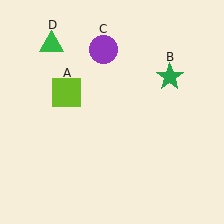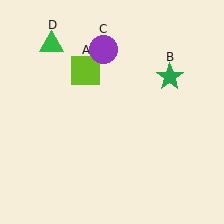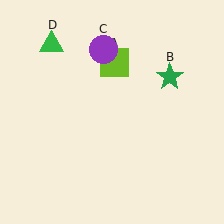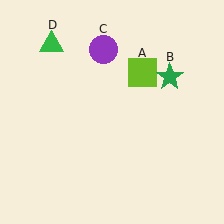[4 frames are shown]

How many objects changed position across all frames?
1 object changed position: lime square (object A).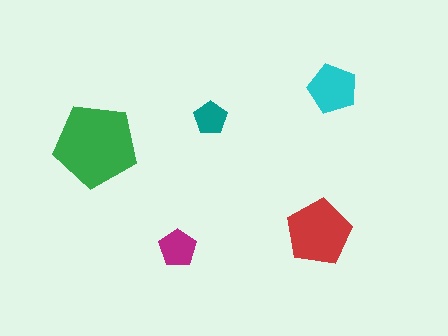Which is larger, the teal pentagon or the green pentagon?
The green one.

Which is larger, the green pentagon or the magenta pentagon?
The green one.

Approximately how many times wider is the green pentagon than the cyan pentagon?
About 1.5 times wider.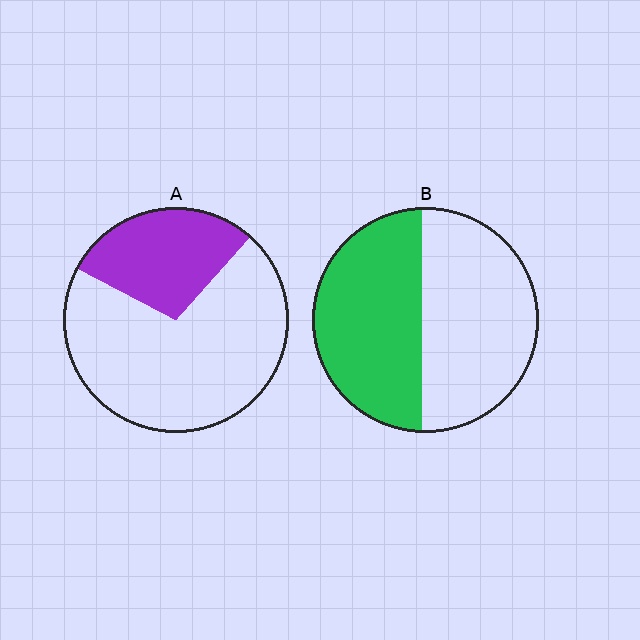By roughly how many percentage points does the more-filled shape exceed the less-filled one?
By roughly 20 percentage points (B over A).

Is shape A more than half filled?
No.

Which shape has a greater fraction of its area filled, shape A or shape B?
Shape B.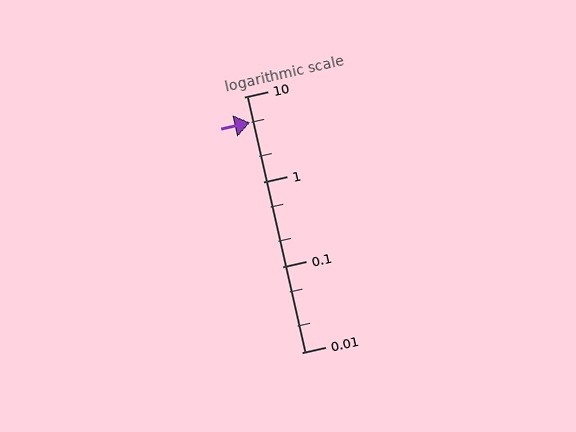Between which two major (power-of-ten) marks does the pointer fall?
The pointer is between 1 and 10.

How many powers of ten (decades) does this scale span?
The scale spans 3 decades, from 0.01 to 10.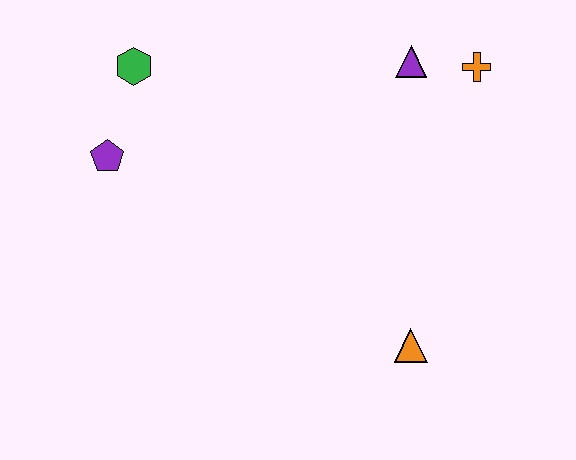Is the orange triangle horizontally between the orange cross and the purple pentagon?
Yes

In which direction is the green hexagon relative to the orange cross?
The green hexagon is to the left of the orange cross.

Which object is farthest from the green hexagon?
The orange triangle is farthest from the green hexagon.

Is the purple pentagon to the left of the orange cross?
Yes